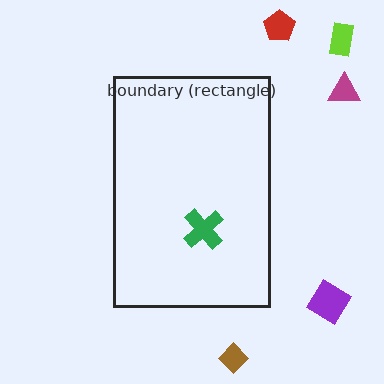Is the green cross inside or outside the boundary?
Inside.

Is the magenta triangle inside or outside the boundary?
Outside.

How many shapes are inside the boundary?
1 inside, 5 outside.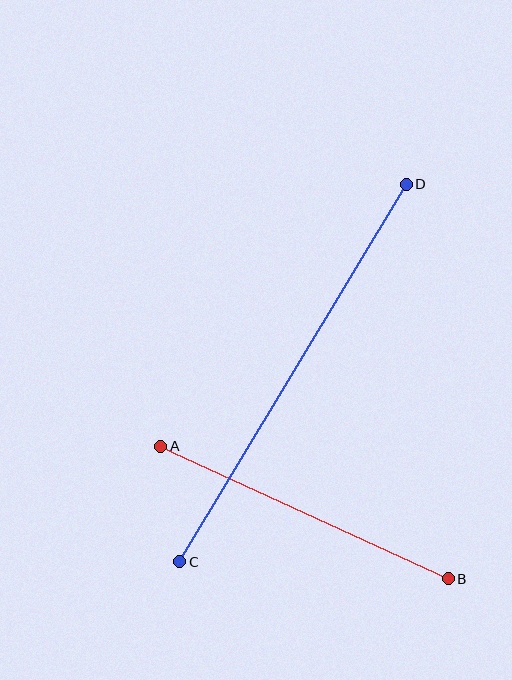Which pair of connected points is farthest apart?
Points C and D are farthest apart.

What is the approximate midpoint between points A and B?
The midpoint is at approximately (304, 512) pixels.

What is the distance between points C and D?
The distance is approximately 440 pixels.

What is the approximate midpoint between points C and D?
The midpoint is at approximately (293, 373) pixels.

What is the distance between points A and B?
The distance is approximately 317 pixels.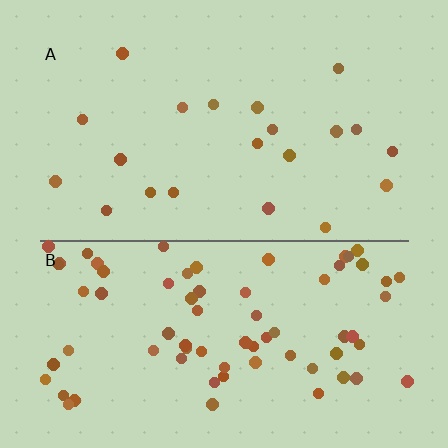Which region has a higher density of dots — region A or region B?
B (the bottom).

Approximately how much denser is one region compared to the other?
Approximately 3.5× — region B over region A.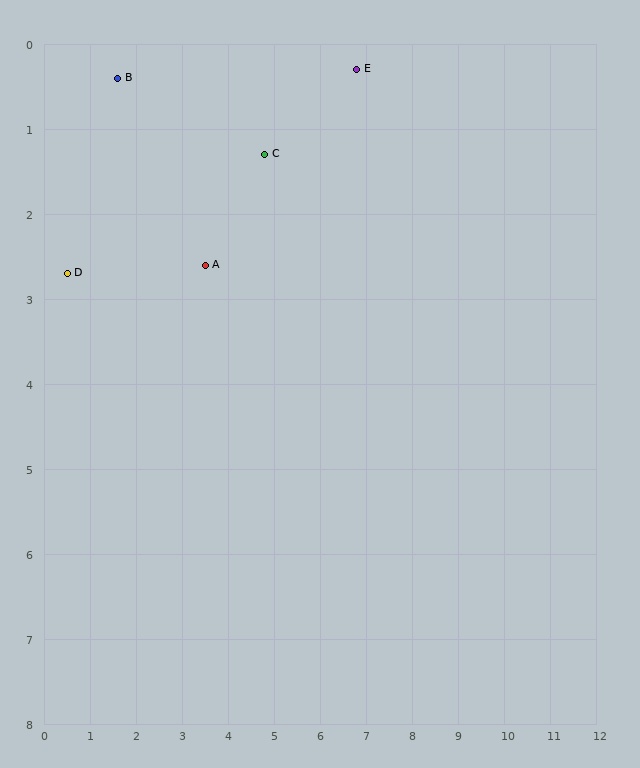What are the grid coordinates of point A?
Point A is at approximately (3.5, 2.6).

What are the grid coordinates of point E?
Point E is at approximately (6.8, 0.3).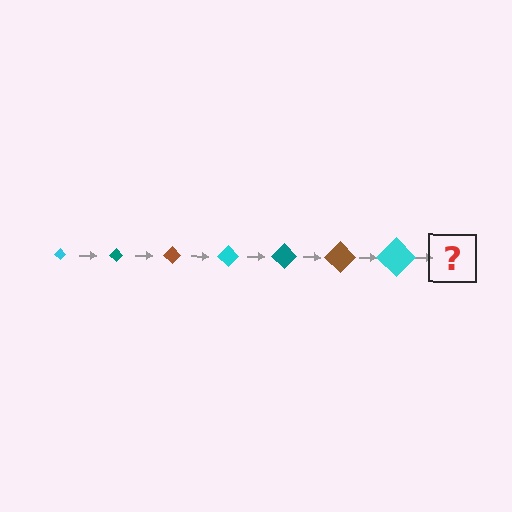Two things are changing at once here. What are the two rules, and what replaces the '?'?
The two rules are that the diamond grows larger each step and the color cycles through cyan, teal, and brown. The '?' should be a teal diamond, larger than the previous one.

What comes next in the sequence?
The next element should be a teal diamond, larger than the previous one.